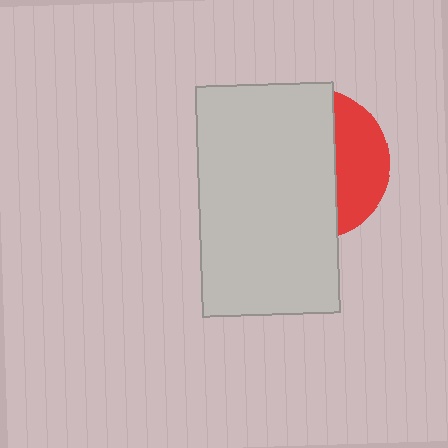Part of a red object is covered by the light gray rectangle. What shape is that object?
It is a circle.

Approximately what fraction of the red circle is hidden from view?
Roughly 68% of the red circle is hidden behind the light gray rectangle.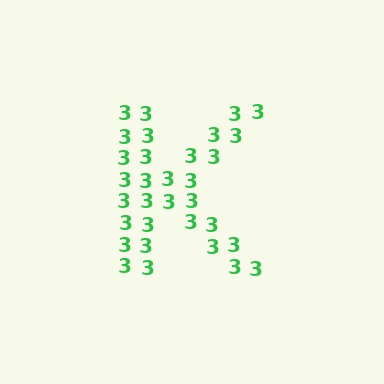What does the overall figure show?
The overall figure shows the letter K.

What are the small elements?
The small elements are digit 3's.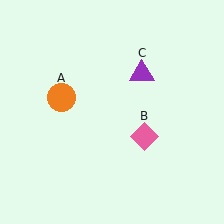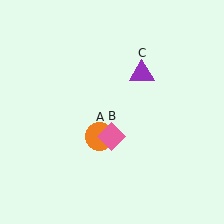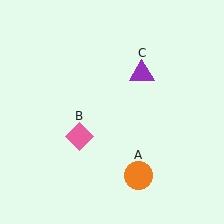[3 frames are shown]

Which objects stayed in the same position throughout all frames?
Purple triangle (object C) remained stationary.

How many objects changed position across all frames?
2 objects changed position: orange circle (object A), pink diamond (object B).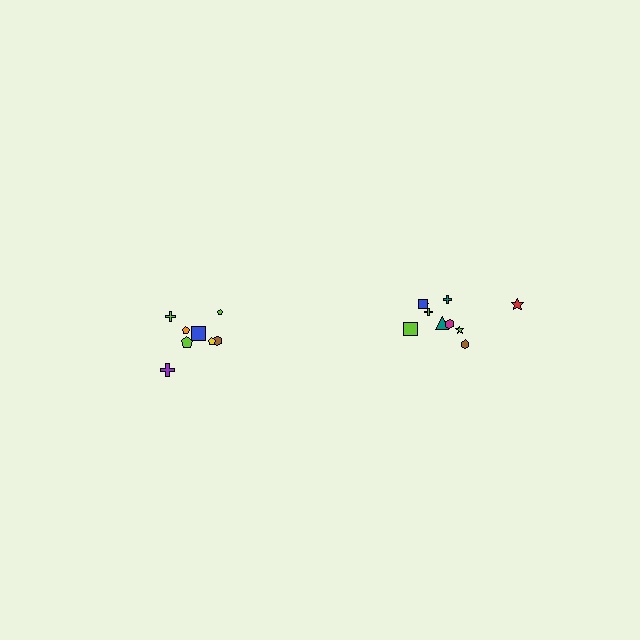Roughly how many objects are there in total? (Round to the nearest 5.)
Roughly 20 objects in total.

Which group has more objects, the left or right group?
The right group.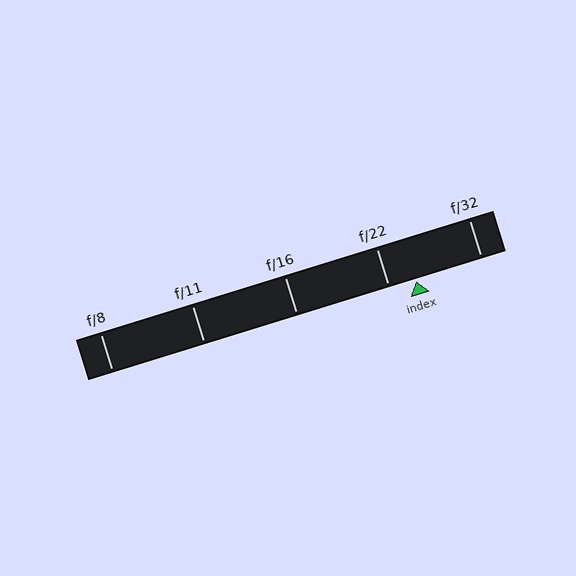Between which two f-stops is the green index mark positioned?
The index mark is between f/22 and f/32.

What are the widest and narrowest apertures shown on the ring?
The widest aperture shown is f/8 and the narrowest is f/32.